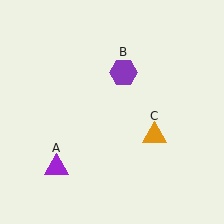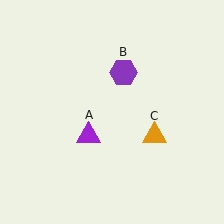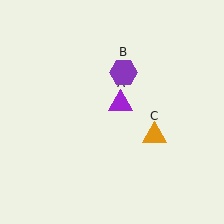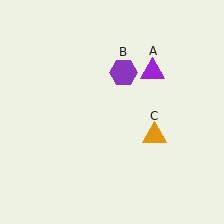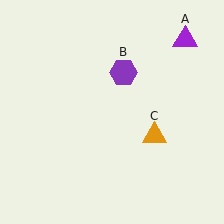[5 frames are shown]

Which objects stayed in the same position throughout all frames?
Purple hexagon (object B) and orange triangle (object C) remained stationary.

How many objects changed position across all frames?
1 object changed position: purple triangle (object A).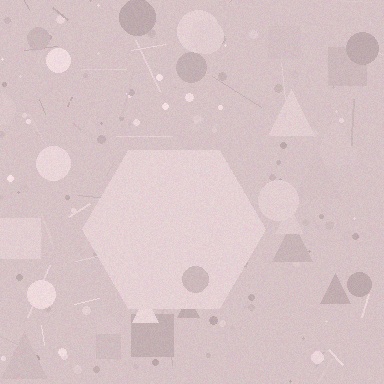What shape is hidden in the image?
A hexagon is hidden in the image.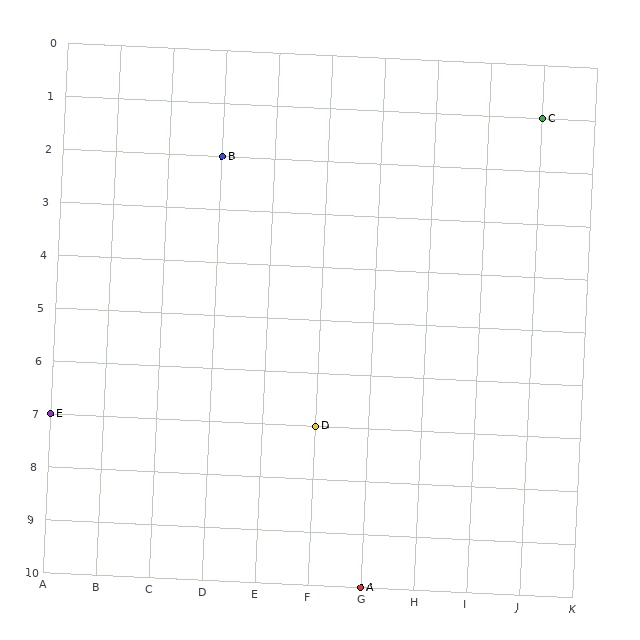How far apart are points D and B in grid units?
Points D and B are 2 columns and 5 rows apart (about 5.4 grid units diagonally).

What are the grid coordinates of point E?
Point E is at grid coordinates (A, 7).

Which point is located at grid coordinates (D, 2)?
Point B is at (D, 2).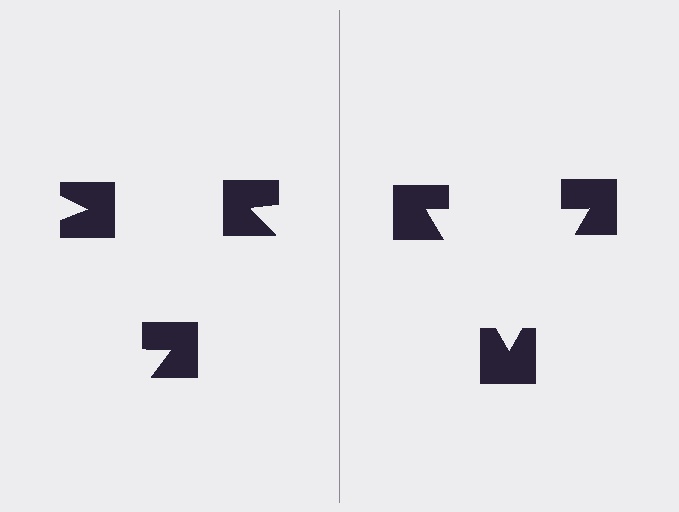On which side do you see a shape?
An illusory triangle appears on the right side. On the left side the wedge cuts are rotated, so no coherent shape forms.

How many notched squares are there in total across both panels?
6 — 3 on each side.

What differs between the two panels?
The notched squares are positioned identically on both sides; only the wedge orientations differ. On the right they align to a triangle; on the left they are misaligned.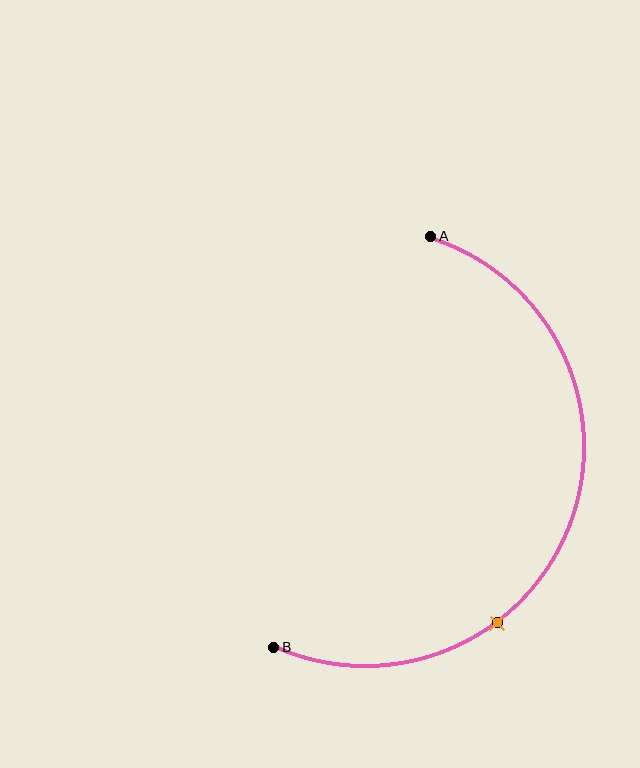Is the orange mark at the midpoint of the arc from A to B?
No. The orange mark lies on the arc but is closer to endpoint B. The arc midpoint would be at the point on the curve equidistant along the arc from both A and B.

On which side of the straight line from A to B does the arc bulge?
The arc bulges to the right of the straight line connecting A and B.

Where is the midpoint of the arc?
The arc midpoint is the point on the curve farthest from the straight line joining A and B. It sits to the right of that line.